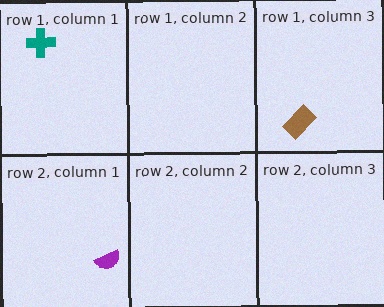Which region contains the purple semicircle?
The row 2, column 1 region.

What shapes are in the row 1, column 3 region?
The brown rectangle.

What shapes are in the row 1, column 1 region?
The teal cross.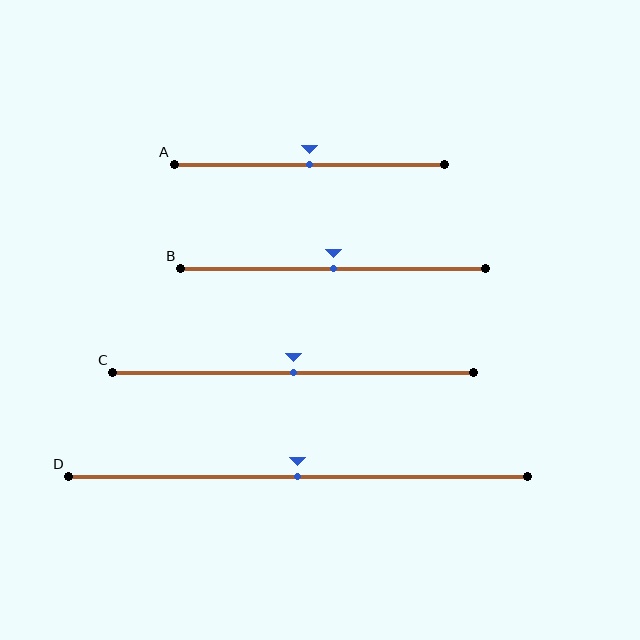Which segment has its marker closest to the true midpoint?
Segment A has its marker closest to the true midpoint.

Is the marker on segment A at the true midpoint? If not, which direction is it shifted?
Yes, the marker on segment A is at the true midpoint.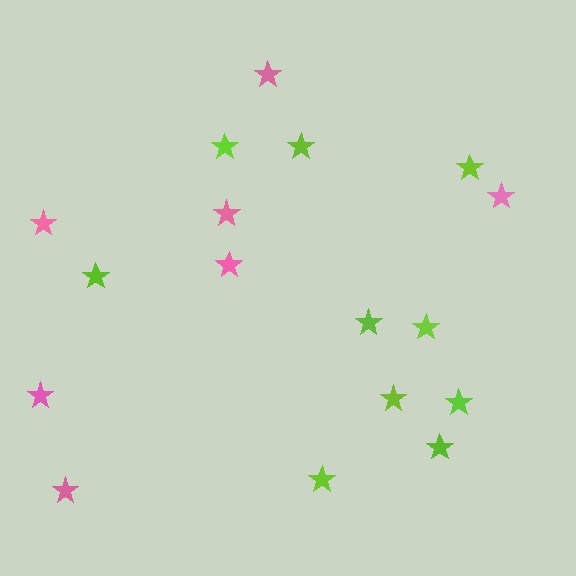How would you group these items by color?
There are 2 groups: one group of pink stars (7) and one group of lime stars (10).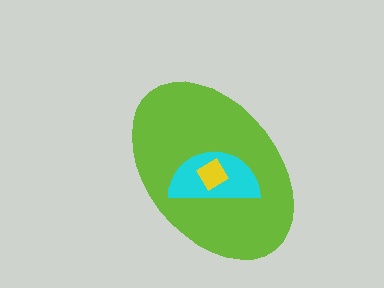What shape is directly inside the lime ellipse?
The cyan semicircle.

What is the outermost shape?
The lime ellipse.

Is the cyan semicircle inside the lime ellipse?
Yes.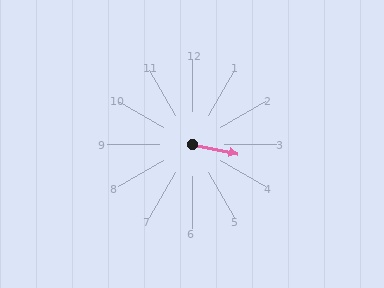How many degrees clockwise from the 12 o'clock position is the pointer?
Approximately 102 degrees.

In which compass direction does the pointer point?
East.